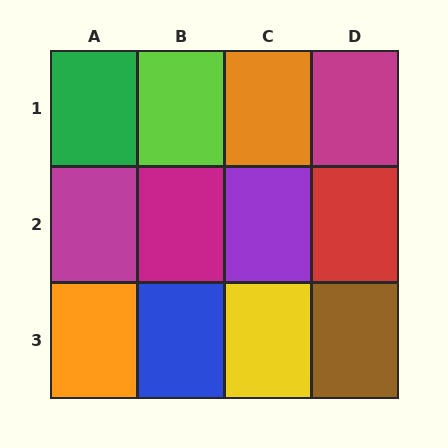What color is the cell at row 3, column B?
Blue.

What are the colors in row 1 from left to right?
Green, lime, orange, magenta.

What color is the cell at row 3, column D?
Brown.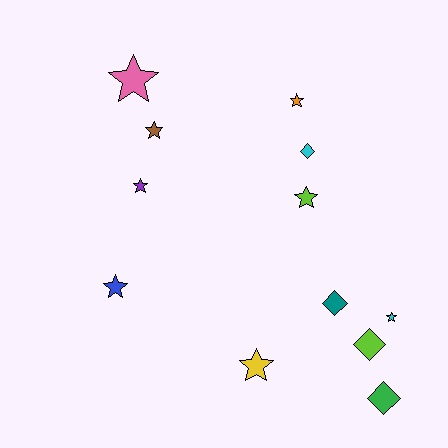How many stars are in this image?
There are 8 stars.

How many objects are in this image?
There are 12 objects.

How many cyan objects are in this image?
There are 2 cyan objects.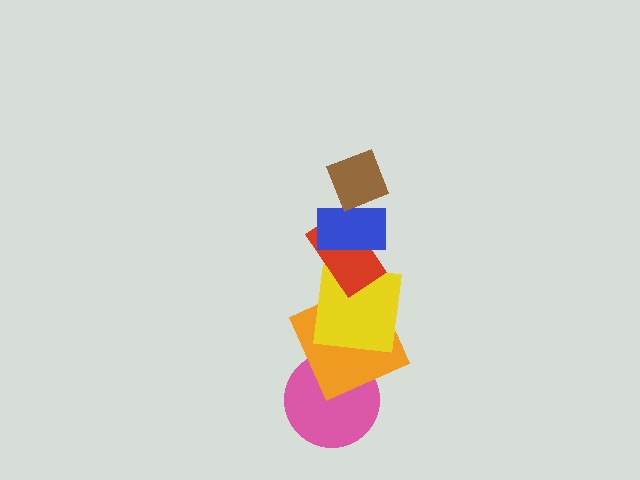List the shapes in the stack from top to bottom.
From top to bottom: the brown diamond, the blue rectangle, the red rectangle, the yellow square, the orange square, the pink circle.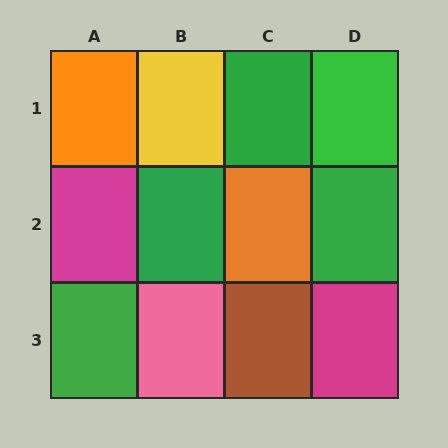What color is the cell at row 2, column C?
Orange.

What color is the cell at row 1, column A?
Orange.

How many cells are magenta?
2 cells are magenta.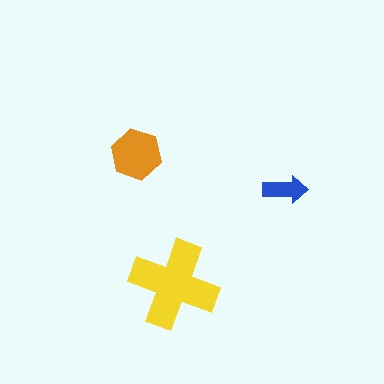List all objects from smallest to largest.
The blue arrow, the orange hexagon, the yellow cross.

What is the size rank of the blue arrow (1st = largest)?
3rd.